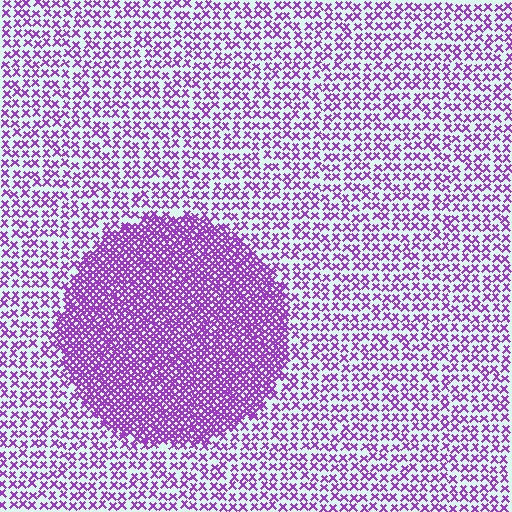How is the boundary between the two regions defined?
The boundary is defined by a change in element density (approximately 2.4x ratio). All elements are the same color, size, and shape.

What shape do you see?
I see a circle.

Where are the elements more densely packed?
The elements are more densely packed inside the circle boundary.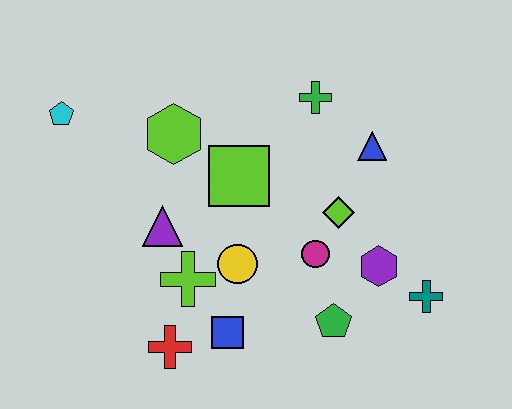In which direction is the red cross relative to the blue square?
The red cross is to the left of the blue square.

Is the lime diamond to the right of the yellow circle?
Yes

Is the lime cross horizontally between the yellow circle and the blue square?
No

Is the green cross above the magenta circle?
Yes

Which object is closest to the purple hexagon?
The teal cross is closest to the purple hexagon.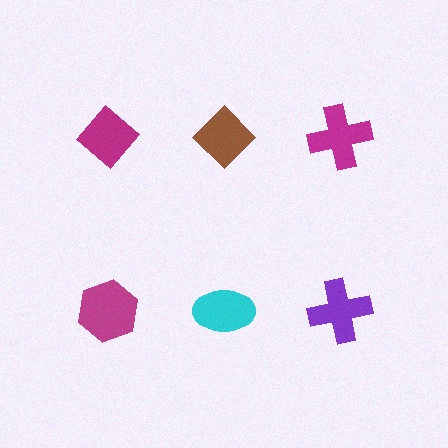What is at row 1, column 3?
A magenta cross.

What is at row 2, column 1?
A magenta hexagon.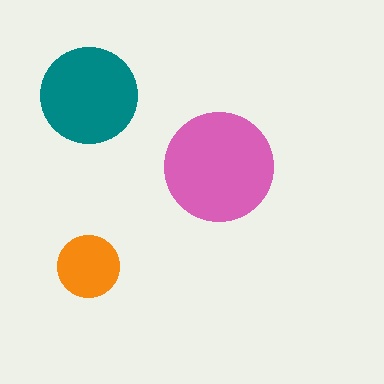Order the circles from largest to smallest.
the pink one, the teal one, the orange one.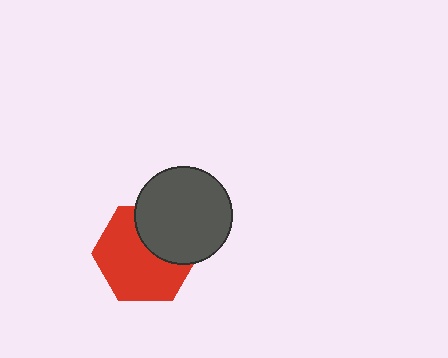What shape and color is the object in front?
The object in front is a dark gray circle.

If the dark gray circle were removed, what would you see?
You would see the complete red hexagon.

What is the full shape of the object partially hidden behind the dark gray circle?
The partially hidden object is a red hexagon.